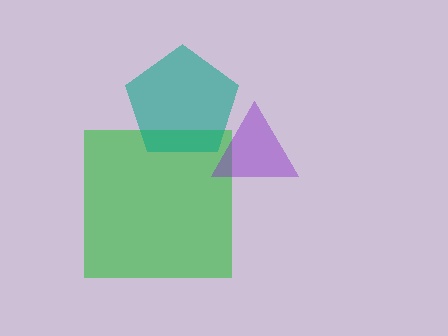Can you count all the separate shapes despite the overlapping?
Yes, there are 3 separate shapes.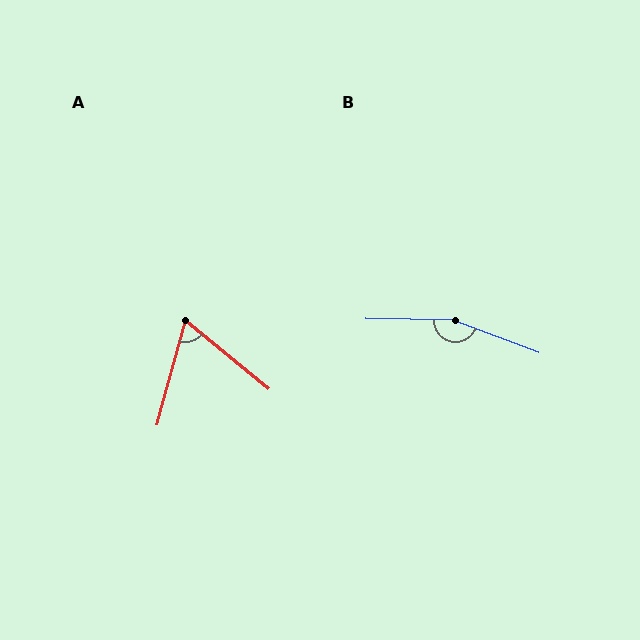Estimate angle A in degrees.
Approximately 66 degrees.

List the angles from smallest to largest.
A (66°), B (161°).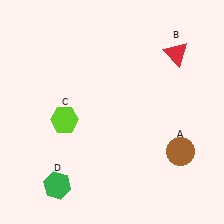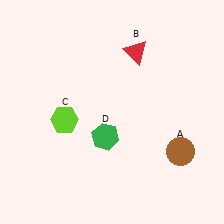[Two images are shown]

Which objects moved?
The objects that moved are: the red triangle (B), the green hexagon (D).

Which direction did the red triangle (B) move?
The red triangle (B) moved left.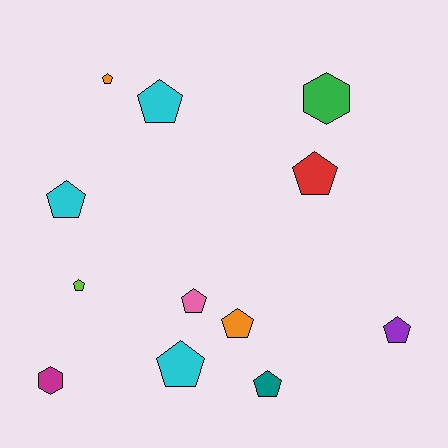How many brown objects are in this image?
There are no brown objects.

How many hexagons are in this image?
There are 2 hexagons.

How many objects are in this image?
There are 12 objects.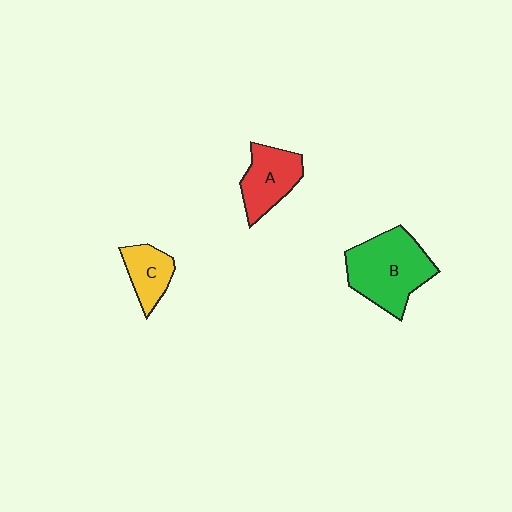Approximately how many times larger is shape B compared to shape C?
Approximately 2.2 times.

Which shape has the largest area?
Shape B (green).